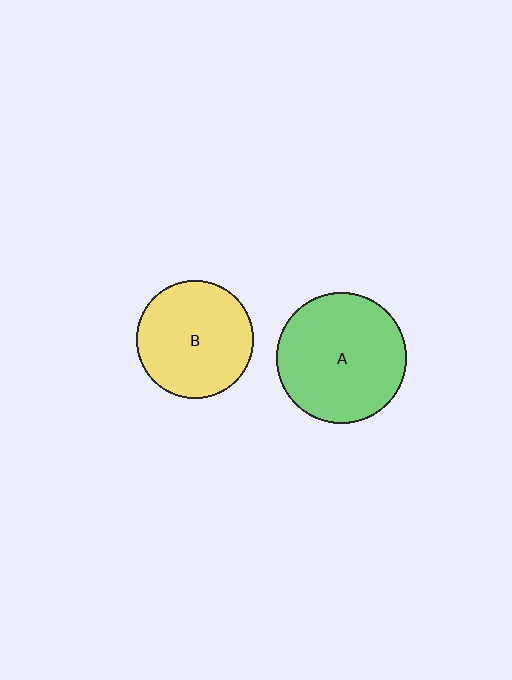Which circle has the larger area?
Circle A (green).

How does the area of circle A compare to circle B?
Approximately 1.2 times.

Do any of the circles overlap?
No, none of the circles overlap.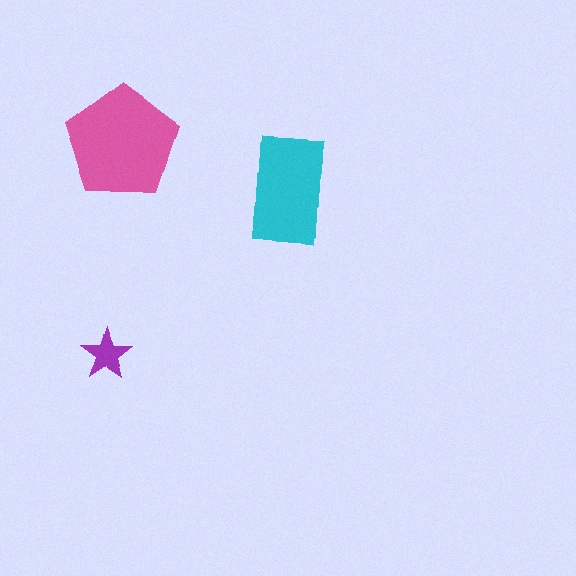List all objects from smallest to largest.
The purple star, the cyan rectangle, the pink pentagon.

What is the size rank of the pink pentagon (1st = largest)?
1st.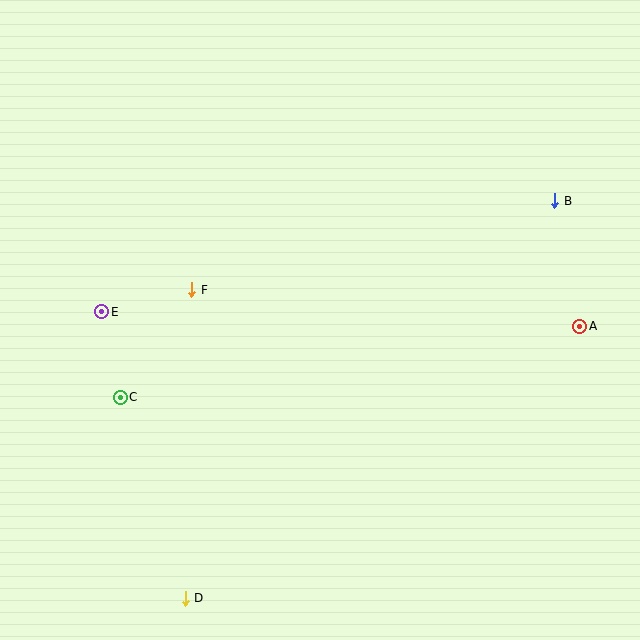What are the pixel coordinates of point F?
Point F is at (192, 290).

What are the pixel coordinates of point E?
Point E is at (102, 312).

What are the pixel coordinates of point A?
Point A is at (580, 326).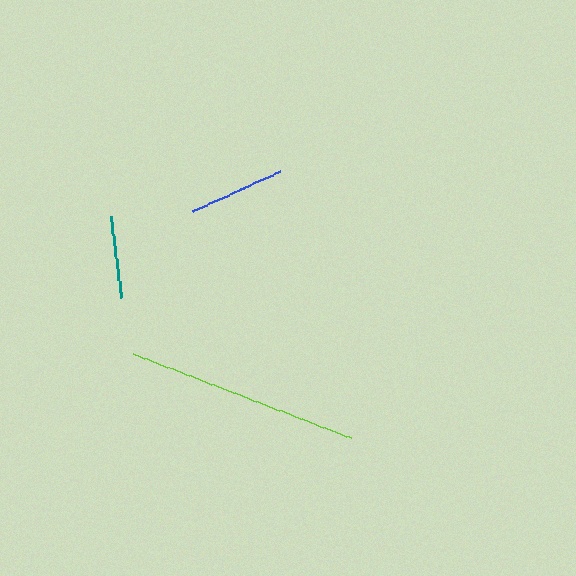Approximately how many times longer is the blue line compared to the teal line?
The blue line is approximately 1.2 times the length of the teal line.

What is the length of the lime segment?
The lime segment is approximately 234 pixels long.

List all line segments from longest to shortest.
From longest to shortest: lime, blue, teal.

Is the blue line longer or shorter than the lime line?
The lime line is longer than the blue line.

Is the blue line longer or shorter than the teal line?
The blue line is longer than the teal line.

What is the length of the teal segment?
The teal segment is approximately 83 pixels long.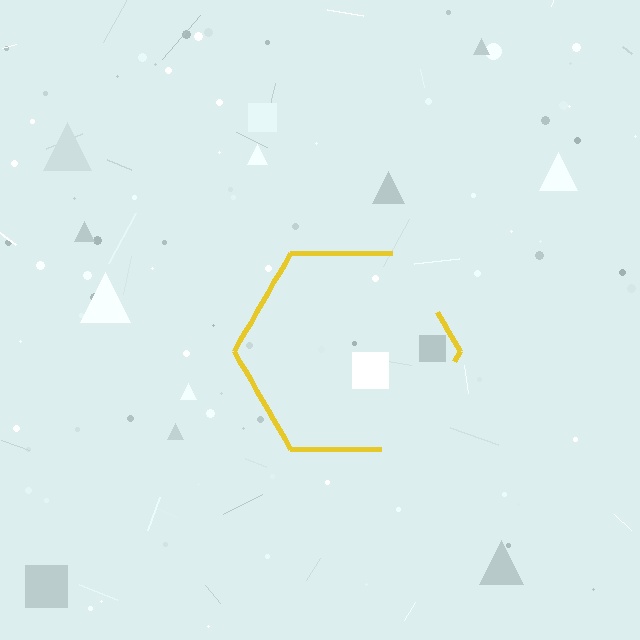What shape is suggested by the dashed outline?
The dashed outline suggests a hexagon.